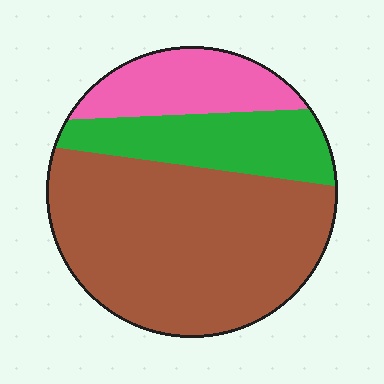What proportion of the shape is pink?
Pink covers about 20% of the shape.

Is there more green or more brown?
Brown.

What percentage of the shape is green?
Green takes up about one fifth (1/5) of the shape.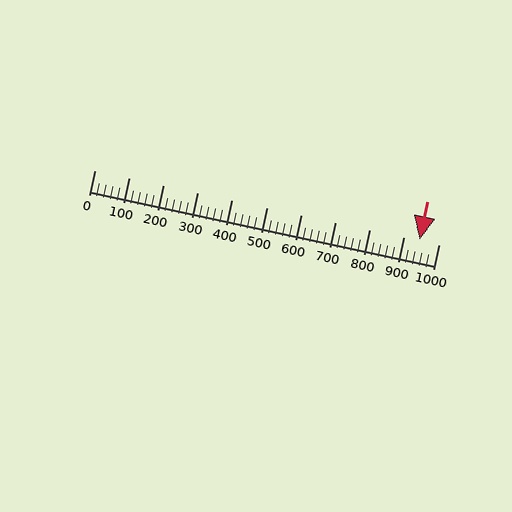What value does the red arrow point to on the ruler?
The red arrow points to approximately 946.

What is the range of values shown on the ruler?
The ruler shows values from 0 to 1000.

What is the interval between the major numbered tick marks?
The major tick marks are spaced 100 units apart.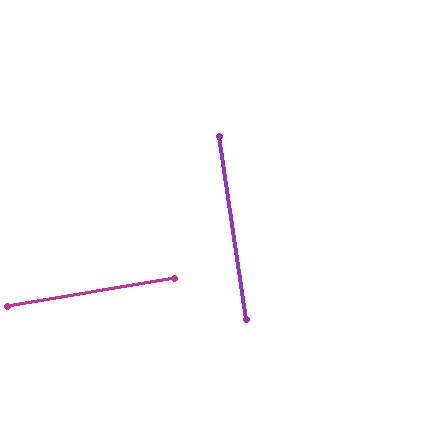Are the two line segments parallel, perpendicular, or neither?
Perpendicular — they meet at approximately 89°.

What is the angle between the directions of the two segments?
Approximately 89 degrees.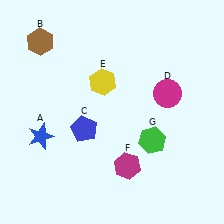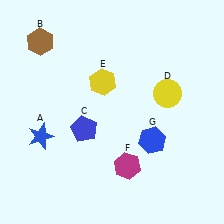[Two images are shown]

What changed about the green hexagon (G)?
In Image 1, G is green. In Image 2, it changed to blue.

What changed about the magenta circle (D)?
In Image 1, D is magenta. In Image 2, it changed to yellow.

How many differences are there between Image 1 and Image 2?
There are 2 differences between the two images.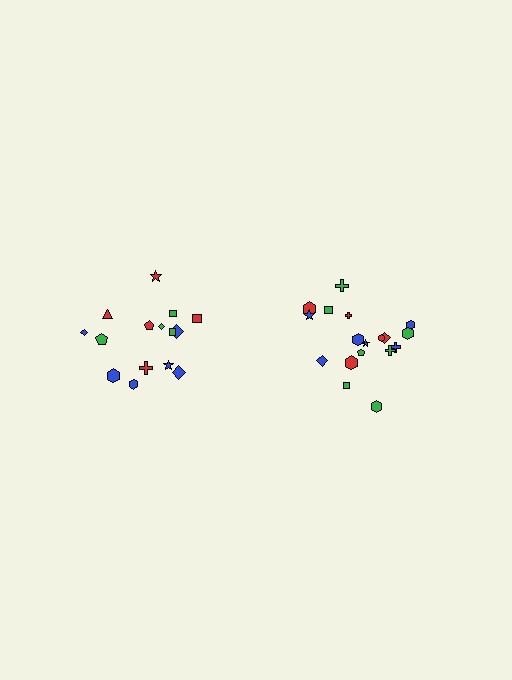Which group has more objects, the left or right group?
The right group.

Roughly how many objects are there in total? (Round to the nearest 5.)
Roughly 35 objects in total.